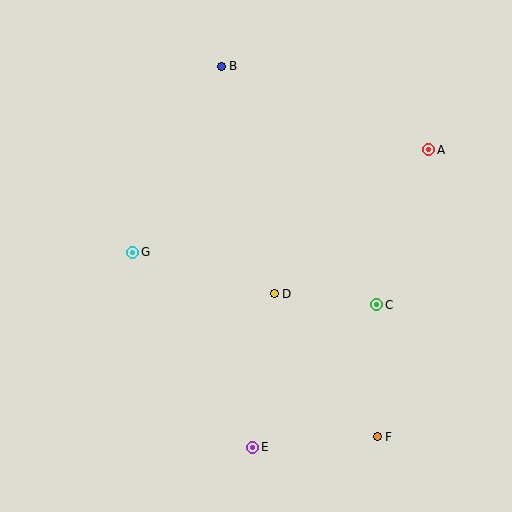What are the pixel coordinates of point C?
Point C is at (377, 305).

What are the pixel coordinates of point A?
Point A is at (429, 150).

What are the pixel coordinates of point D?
Point D is at (274, 294).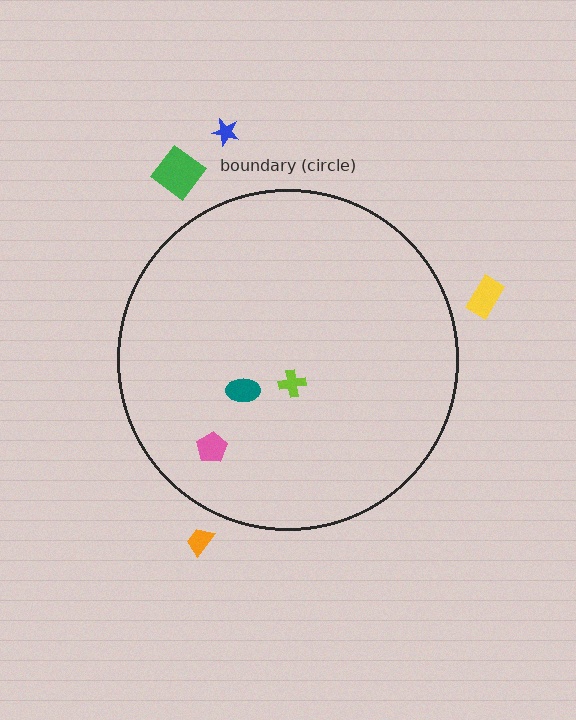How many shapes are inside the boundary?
3 inside, 4 outside.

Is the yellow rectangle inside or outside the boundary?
Outside.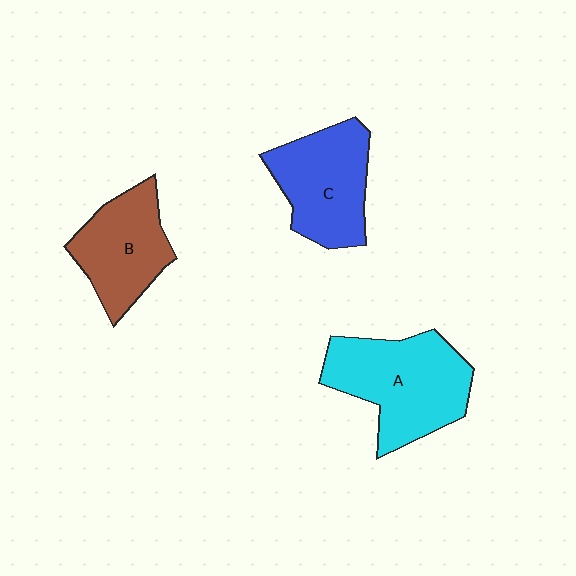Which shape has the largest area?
Shape A (cyan).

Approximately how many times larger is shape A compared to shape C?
Approximately 1.2 times.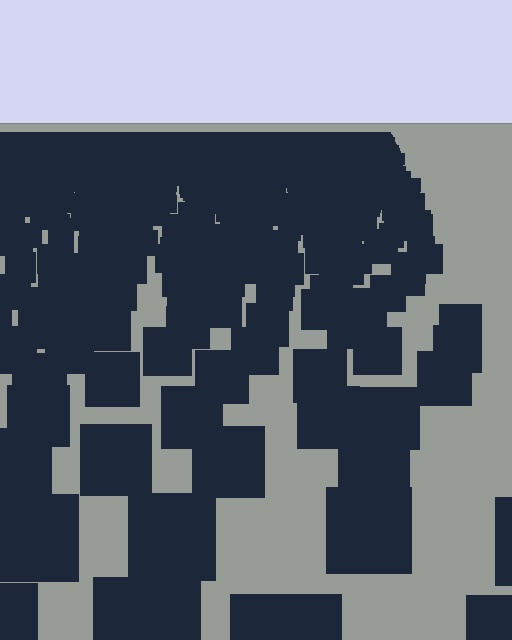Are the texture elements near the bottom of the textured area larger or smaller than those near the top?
Larger. Near the bottom, elements are closer to the viewer and appear at a bigger on-screen size.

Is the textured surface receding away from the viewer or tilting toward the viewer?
The surface is receding away from the viewer. Texture elements get smaller and denser toward the top.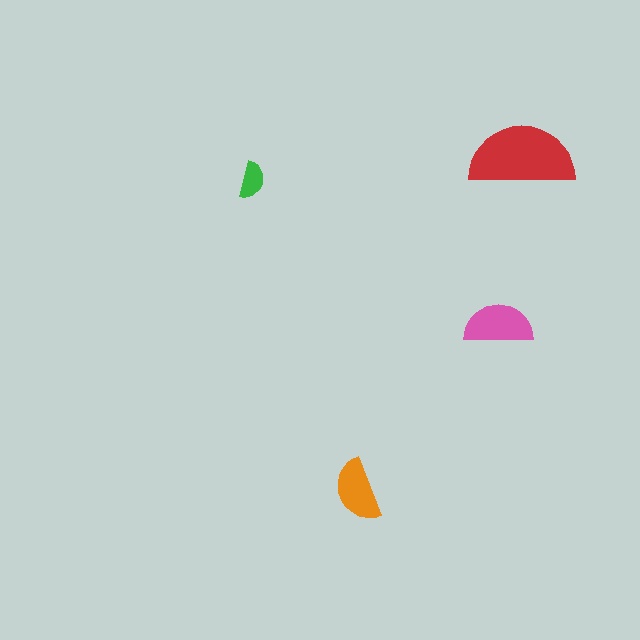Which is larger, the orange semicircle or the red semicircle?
The red one.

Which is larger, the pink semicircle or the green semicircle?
The pink one.